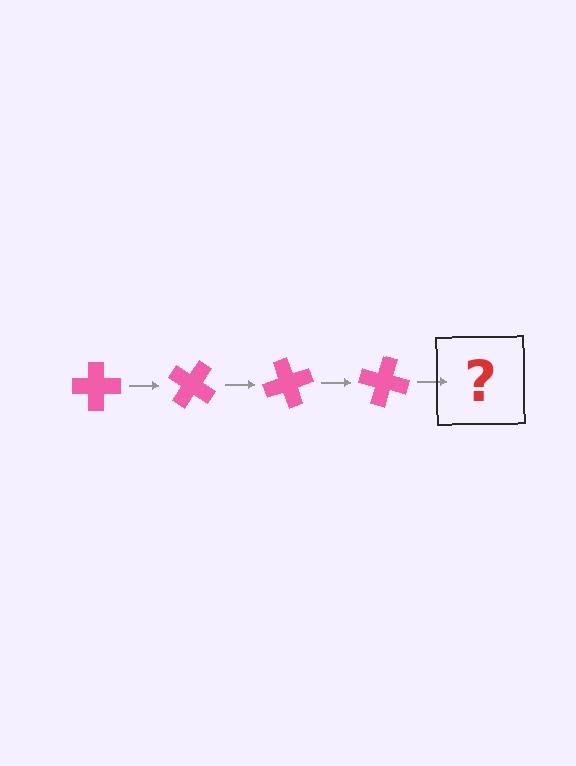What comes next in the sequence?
The next element should be a pink cross rotated 140 degrees.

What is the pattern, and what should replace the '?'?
The pattern is that the cross rotates 35 degrees each step. The '?' should be a pink cross rotated 140 degrees.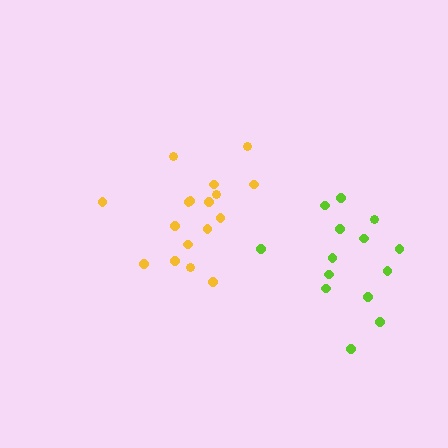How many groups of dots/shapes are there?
There are 2 groups.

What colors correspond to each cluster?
The clusters are colored: yellow, lime.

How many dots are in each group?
Group 1: 17 dots, Group 2: 14 dots (31 total).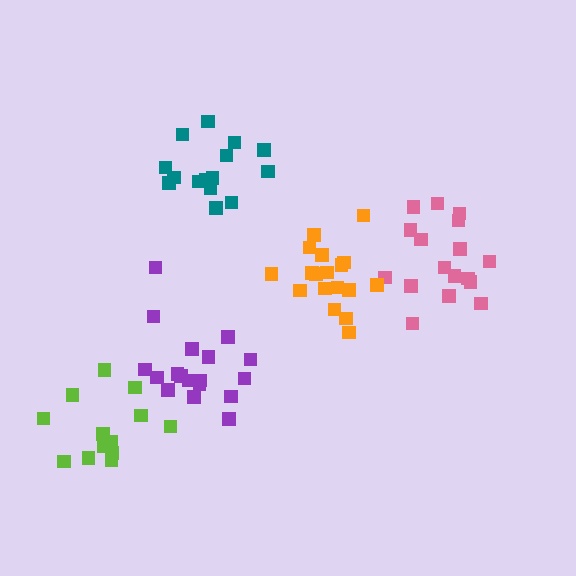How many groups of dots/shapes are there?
There are 5 groups.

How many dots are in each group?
Group 1: 18 dots, Group 2: 13 dots, Group 3: 15 dots, Group 4: 18 dots, Group 5: 18 dots (82 total).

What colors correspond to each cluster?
The clusters are colored: purple, lime, teal, pink, orange.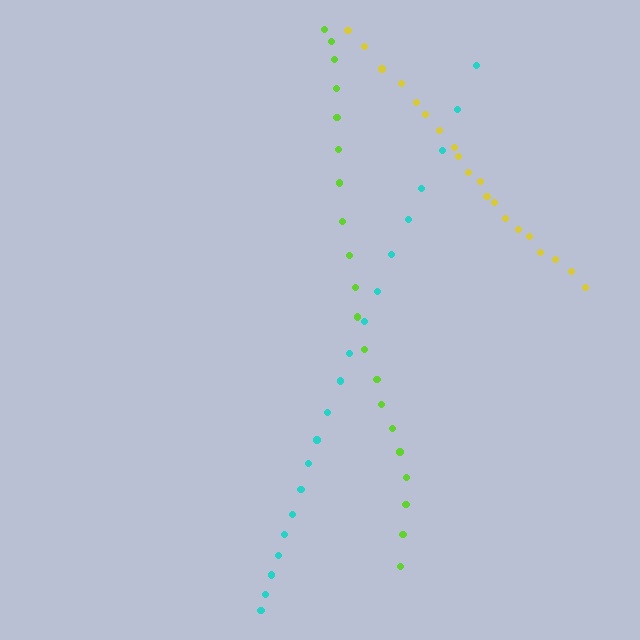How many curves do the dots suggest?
There are 3 distinct paths.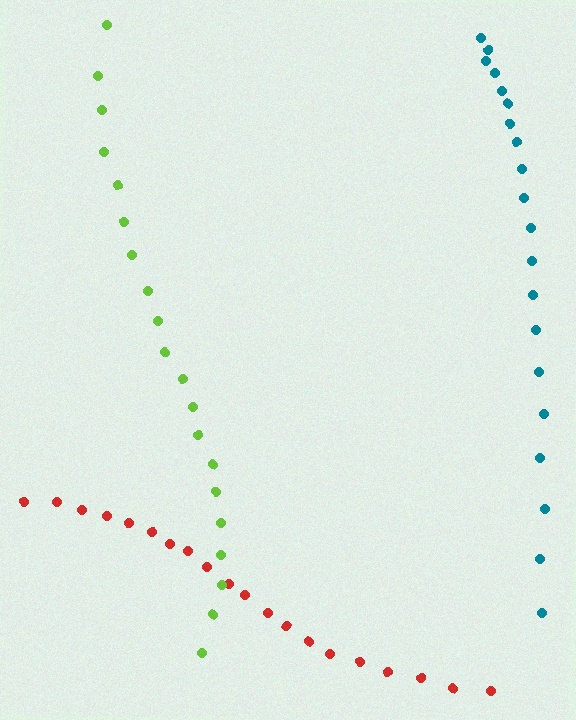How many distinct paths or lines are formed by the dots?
There are 3 distinct paths.